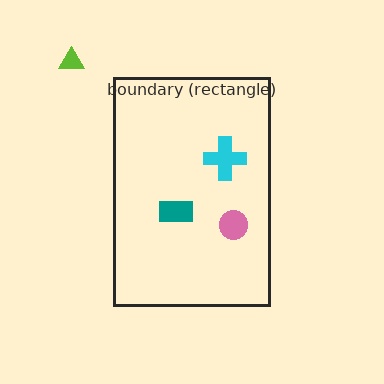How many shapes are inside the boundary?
3 inside, 1 outside.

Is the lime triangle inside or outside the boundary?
Outside.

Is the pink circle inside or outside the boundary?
Inside.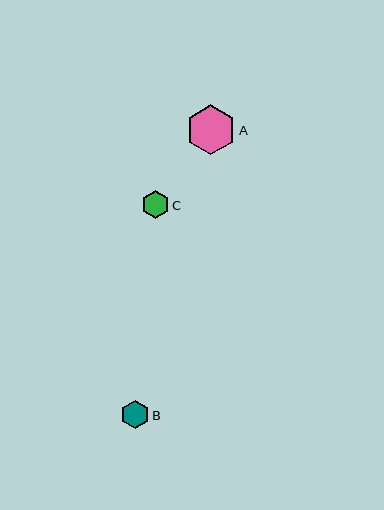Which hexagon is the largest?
Hexagon A is the largest with a size of approximately 50 pixels.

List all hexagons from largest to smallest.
From largest to smallest: A, B, C.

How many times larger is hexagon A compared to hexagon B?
Hexagon A is approximately 1.8 times the size of hexagon B.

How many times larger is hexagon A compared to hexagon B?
Hexagon A is approximately 1.8 times the size of hexagon B.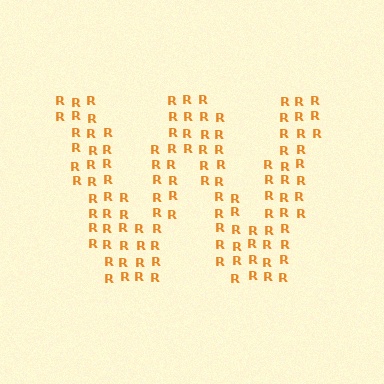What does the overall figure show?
The overall figure shows the letter W.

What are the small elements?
The small elements are letter R's.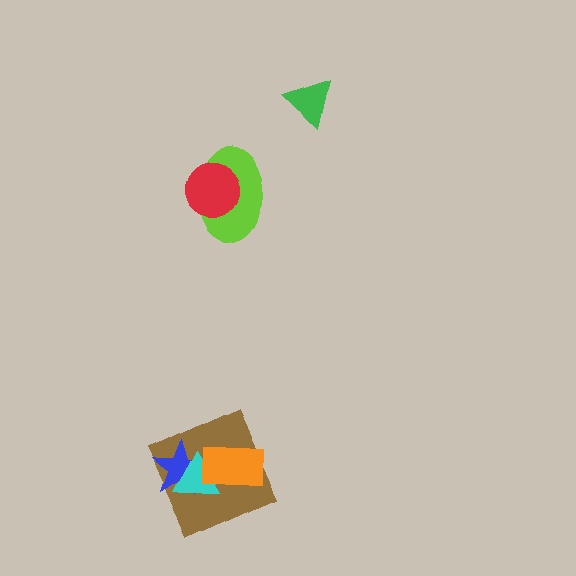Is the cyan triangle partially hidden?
Yes, it is partially covered by another shape.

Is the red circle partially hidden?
No, no other shape covers it.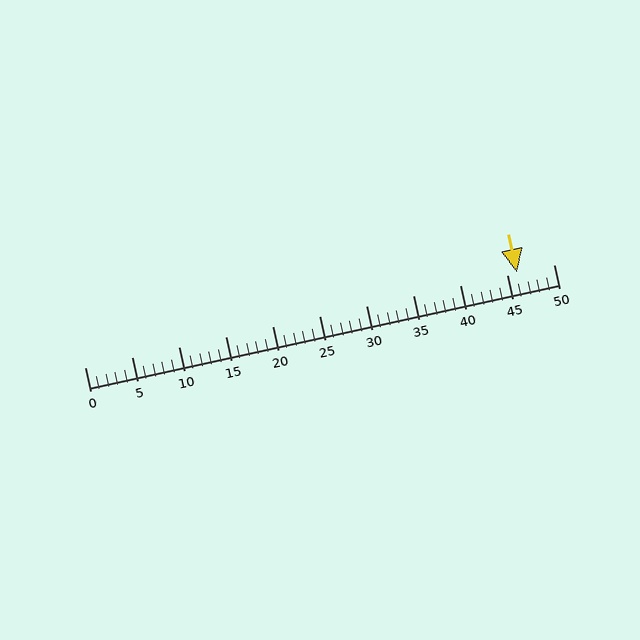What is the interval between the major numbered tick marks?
The major tick marks are spaced 5 units apart.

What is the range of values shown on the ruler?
The ruler shows values from 0 to 50.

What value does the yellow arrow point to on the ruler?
The yellow arrow points to approximately 46.